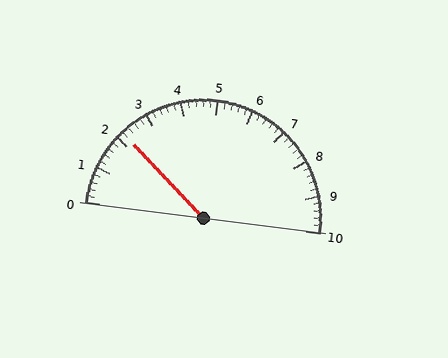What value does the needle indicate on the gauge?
The needle indicates approximately 2.2.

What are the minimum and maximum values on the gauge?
The gauge ranges from 0 to 10.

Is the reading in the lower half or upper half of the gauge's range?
The reading is in the lower half of the range (0 to 10).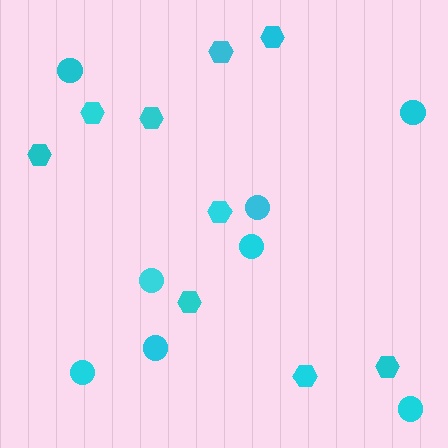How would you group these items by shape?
There are 2 groups: one group of hexagons (9) and one group of circles (8).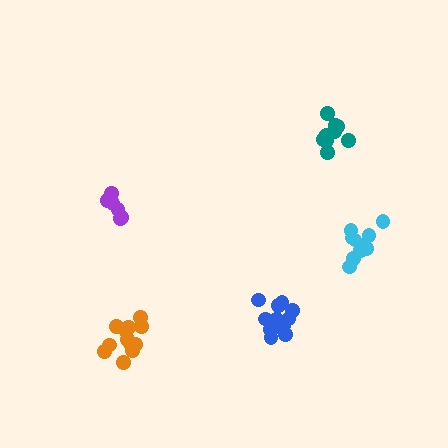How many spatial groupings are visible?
There are 5 spatial groupings.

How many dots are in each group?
Group 1: 12 dots, Group 2: 12 dots, Group 3: 6 dots, Group 4: 11 dots, Group 5: 10 dots (51 total).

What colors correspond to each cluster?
The clusters are colored: blue, orange, purple, cyan, teal.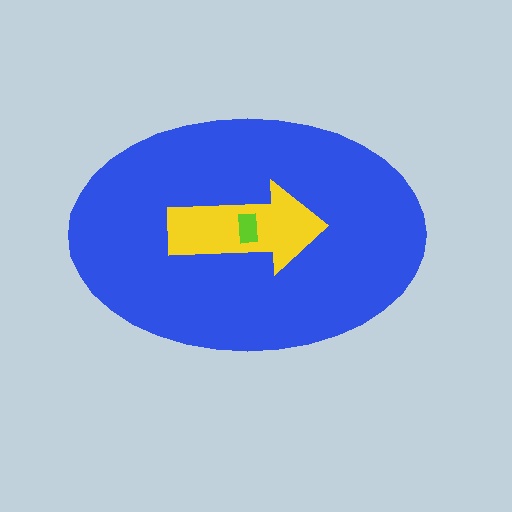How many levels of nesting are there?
3.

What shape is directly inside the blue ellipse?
The yellow arrow.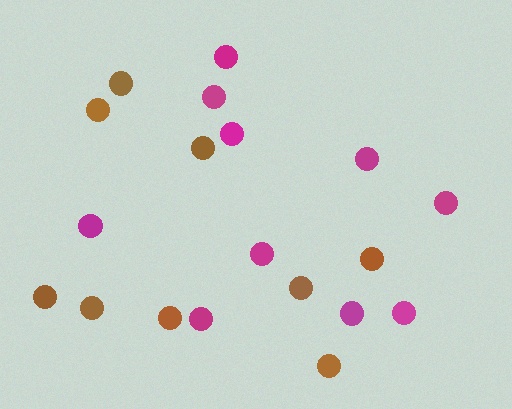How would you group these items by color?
There are 2 groups: one group of brown circles (9) and one group of magenta circles (10).